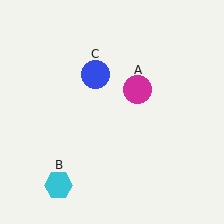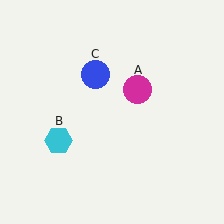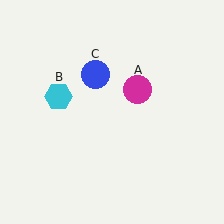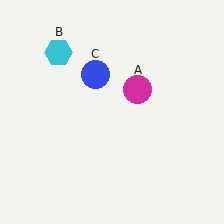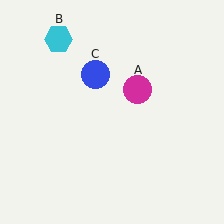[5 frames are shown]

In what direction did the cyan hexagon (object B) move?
The cyan hexagon (object B) moved up.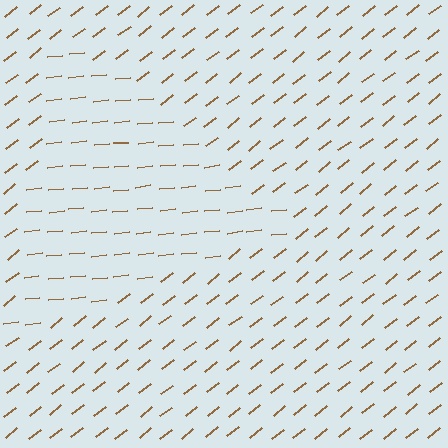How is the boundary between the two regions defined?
The boundary is defined purely by a change in line orientation (approximately 32 degrees difference). All lines are the same color and thickness.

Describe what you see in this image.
The image is filled with small brown line segments. A triangle region in the image has lines oriented differently from the surrounding lines, creating a visible texture boundary.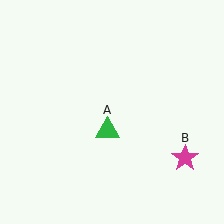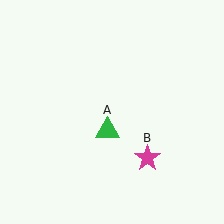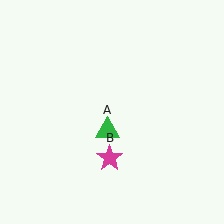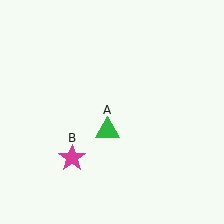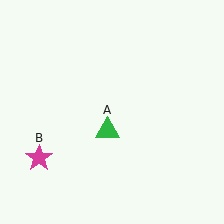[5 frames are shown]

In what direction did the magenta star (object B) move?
The magenta star (object B) moved left.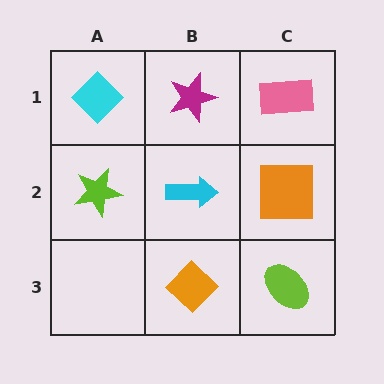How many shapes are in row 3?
2 shapes.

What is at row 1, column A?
A cyan diamond.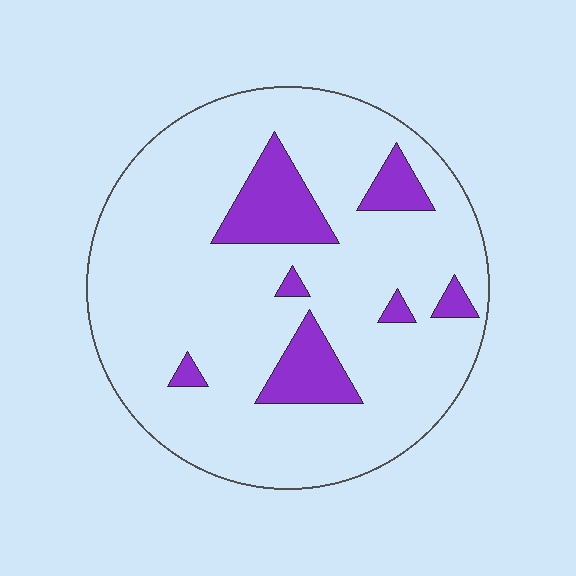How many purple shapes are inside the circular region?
7.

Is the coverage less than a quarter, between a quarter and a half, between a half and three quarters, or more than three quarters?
Less than a quarter.